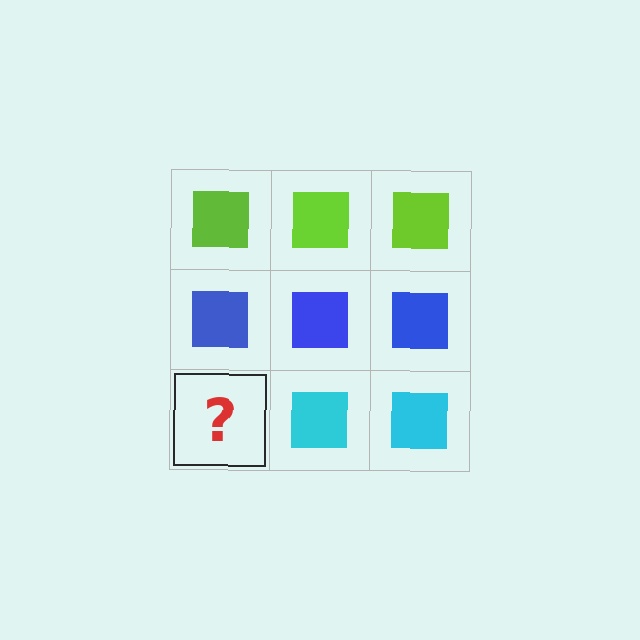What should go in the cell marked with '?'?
The missing cell should contain a cyan square.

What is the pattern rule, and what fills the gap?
The rule is that each row has a consistent color. The gap should be filled with a cyan square.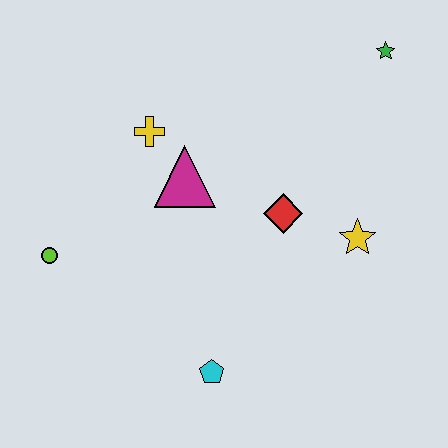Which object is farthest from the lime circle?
The green star is farthest from the lime circle.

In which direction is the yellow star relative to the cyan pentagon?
The yellow star is to the right of the cyan pentagon.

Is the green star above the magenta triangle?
Yes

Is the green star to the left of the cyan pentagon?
No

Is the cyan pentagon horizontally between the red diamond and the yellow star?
No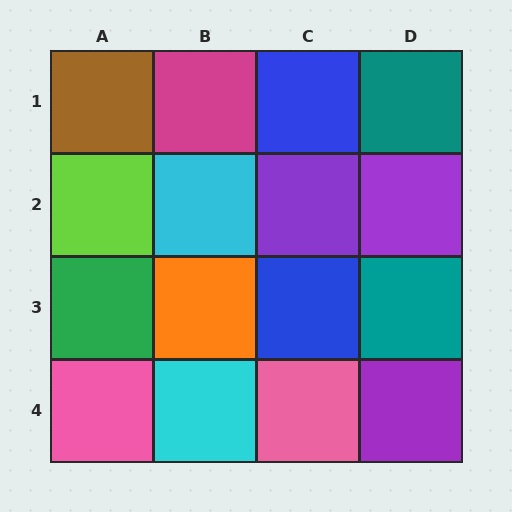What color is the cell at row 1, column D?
Teal.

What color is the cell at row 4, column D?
Purple.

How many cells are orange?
1 cell is orange.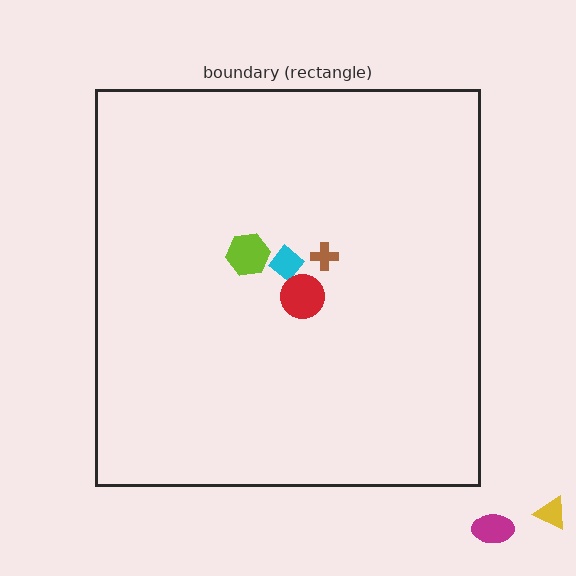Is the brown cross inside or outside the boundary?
Inside.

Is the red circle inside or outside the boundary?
Inside.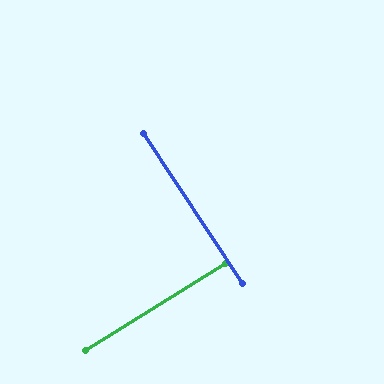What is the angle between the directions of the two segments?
Approximately 88 degrees.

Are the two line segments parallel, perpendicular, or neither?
Perpendicular — they meet at approximately 88°.